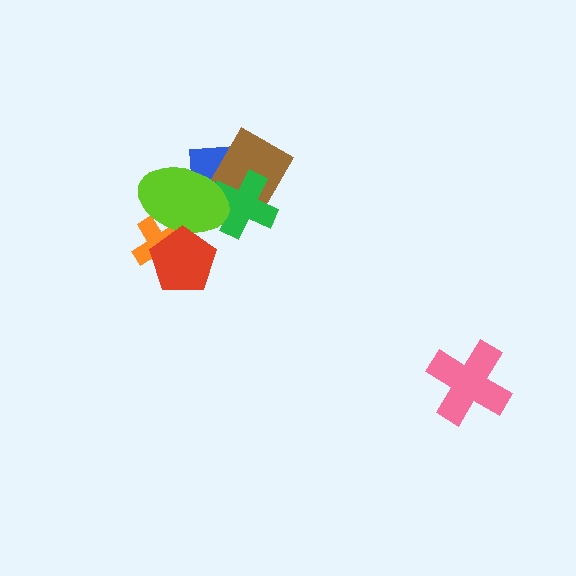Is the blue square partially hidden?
Yes, it is partially covered by another shape.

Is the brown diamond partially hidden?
Yes, it is partially covered by another shape.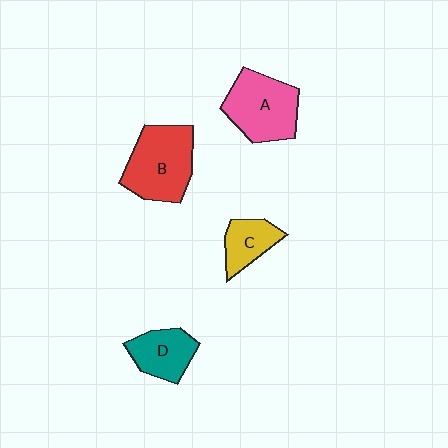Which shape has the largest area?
Shape B (red).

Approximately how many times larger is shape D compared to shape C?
Approximately 1.2 times.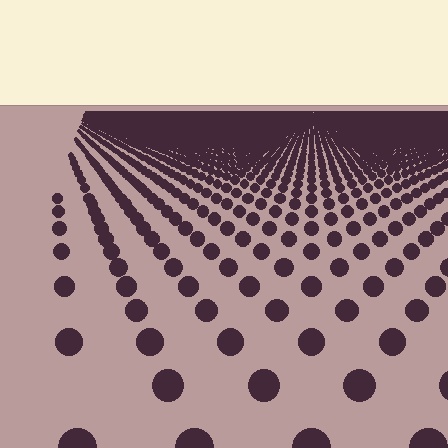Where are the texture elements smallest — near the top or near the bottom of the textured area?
Near the top.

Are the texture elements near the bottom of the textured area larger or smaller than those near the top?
Larger. Near the bottom, elements are closer to the viewer and appear at a bigger on-screen size.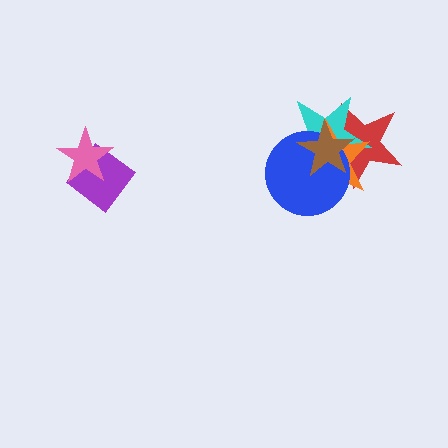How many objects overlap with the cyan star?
4 objects overlap with the cyan star.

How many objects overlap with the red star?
4 objects overlap with the red star.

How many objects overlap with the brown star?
4 objects overlap with the brown star.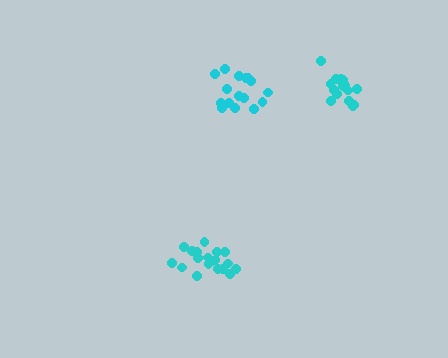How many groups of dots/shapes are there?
There are 3 groups.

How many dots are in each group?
Group 1: 17 dots, Group 2: 16 dots, Group 3: 19 dots (52 total).